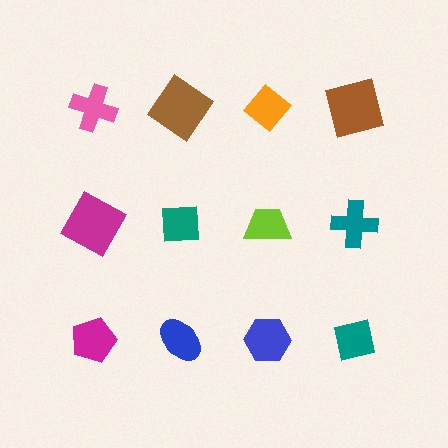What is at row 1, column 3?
An orange diamond.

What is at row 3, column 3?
A blue hexagon.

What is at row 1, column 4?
A brown square.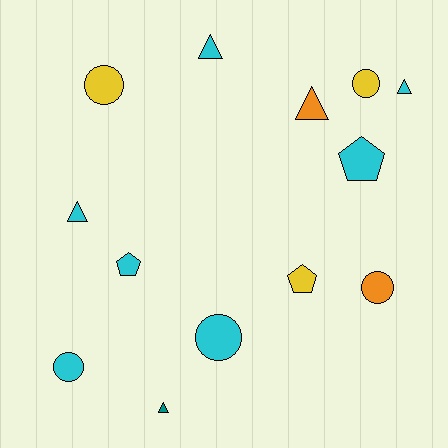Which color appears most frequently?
Cyan, with 7 objects.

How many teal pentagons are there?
There are no teal pentagons.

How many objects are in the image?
There are 13 objects.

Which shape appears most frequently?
Circle, with 5 objects.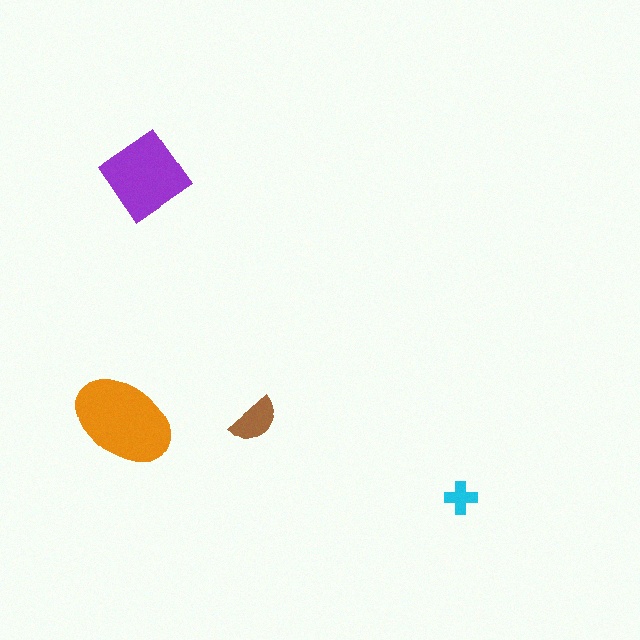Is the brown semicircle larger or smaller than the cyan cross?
Larger.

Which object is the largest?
The orange ellipse.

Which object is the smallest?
The cyan cross.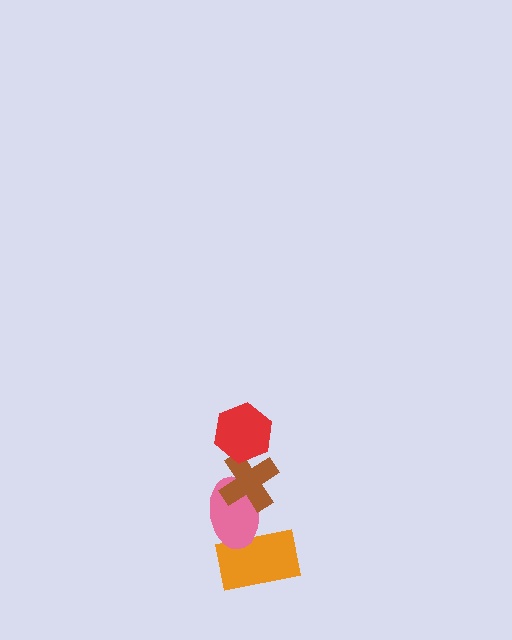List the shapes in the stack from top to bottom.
From top to bottom: the red hexagon, the brown cross, the pink ellipse, the orange rectangle.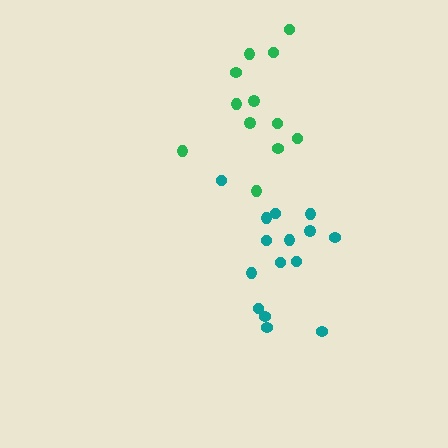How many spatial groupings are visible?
There are 2 spatial groupings.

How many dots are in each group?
Group 1: 15 dots, Group 2: 12 dots (27 total).